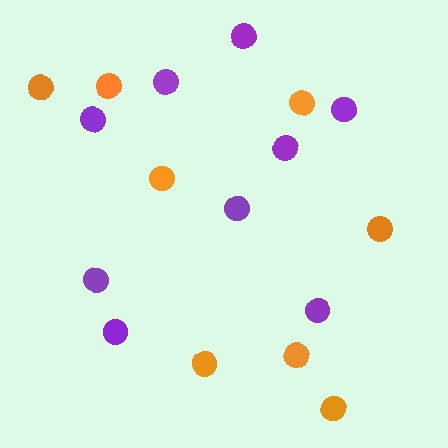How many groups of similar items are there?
There are 2 groups: one group of purple circles (9) and one group of orange circles (8).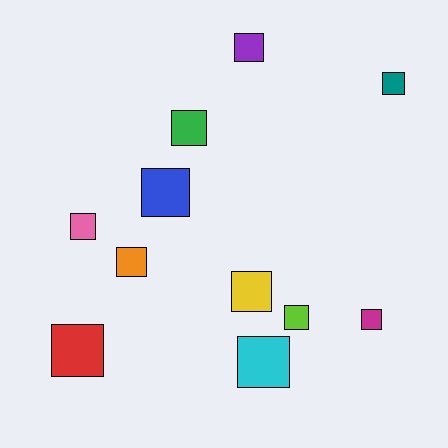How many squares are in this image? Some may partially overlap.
There are 11 squares.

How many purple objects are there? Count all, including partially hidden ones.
There is 1 purple object.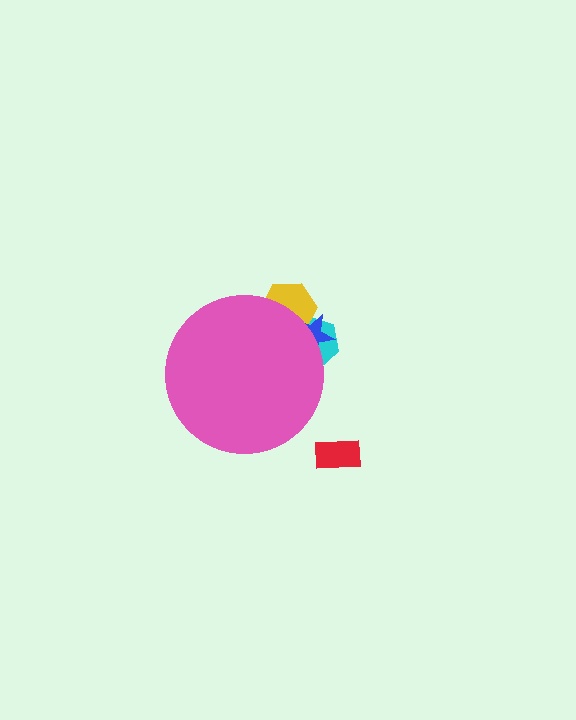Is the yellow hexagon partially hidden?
Yes, the yellow hexagon is partially hidden behind the pink circle.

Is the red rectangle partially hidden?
No, the red rectangle is fully visible.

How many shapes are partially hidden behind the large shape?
3 shapes are partially hidden.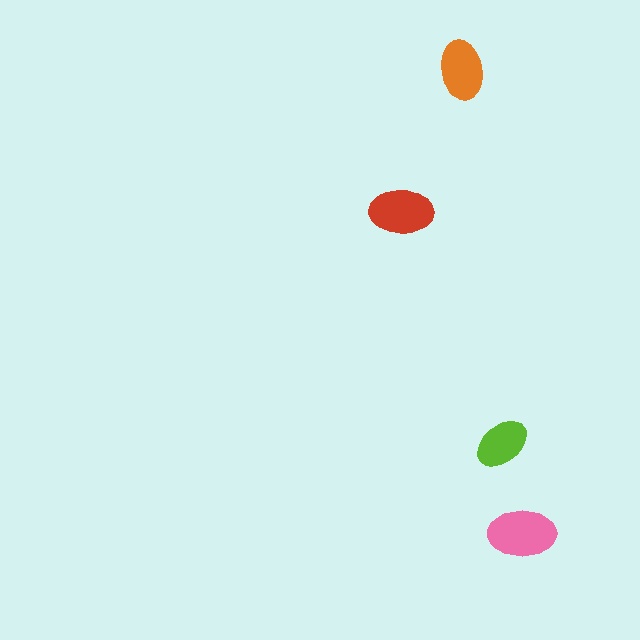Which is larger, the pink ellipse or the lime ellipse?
The pink one.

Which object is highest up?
The orange ellipse is topmost.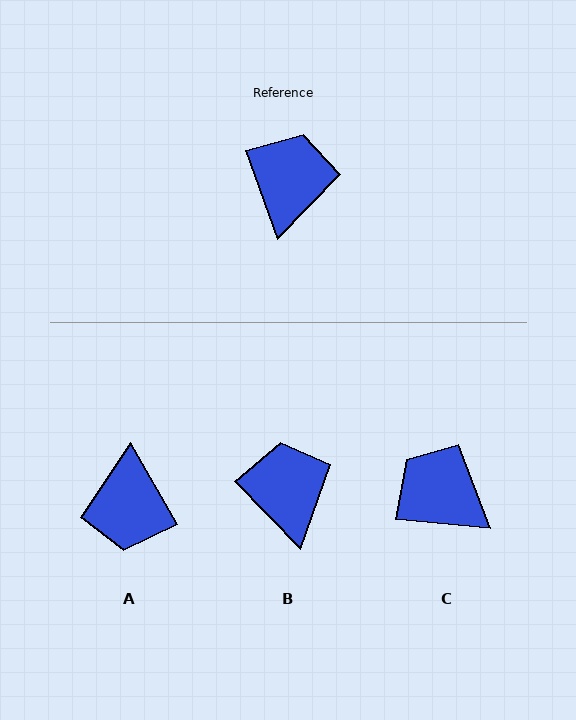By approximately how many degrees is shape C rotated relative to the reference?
Approximately 64 degrees counter-clockwise.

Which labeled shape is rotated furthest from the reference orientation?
A, about 170 degrees away.